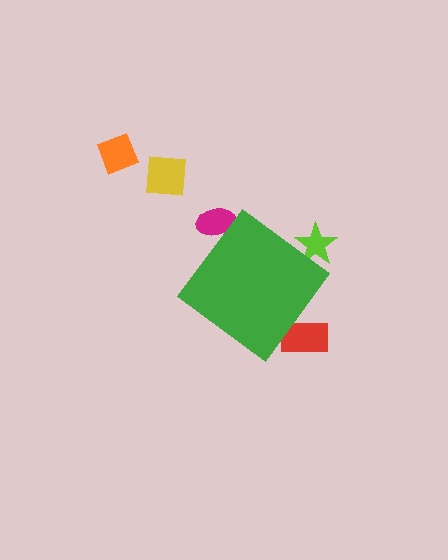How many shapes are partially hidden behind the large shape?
3 shapes are partially hidden.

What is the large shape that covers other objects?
A green diamond.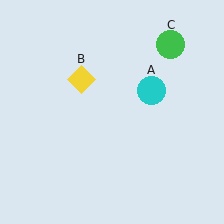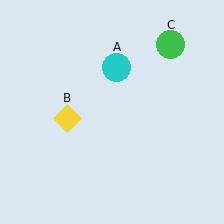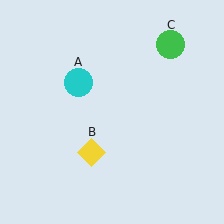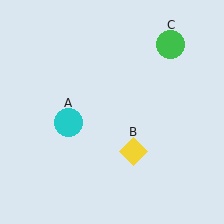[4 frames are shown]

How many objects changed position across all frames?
2 objects changed position: cyan circle (object A), yellow diamond (object B).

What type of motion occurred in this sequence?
The cyan circle (object A), yellow diamond (object B) rotated counterclockwise around the center of the scene.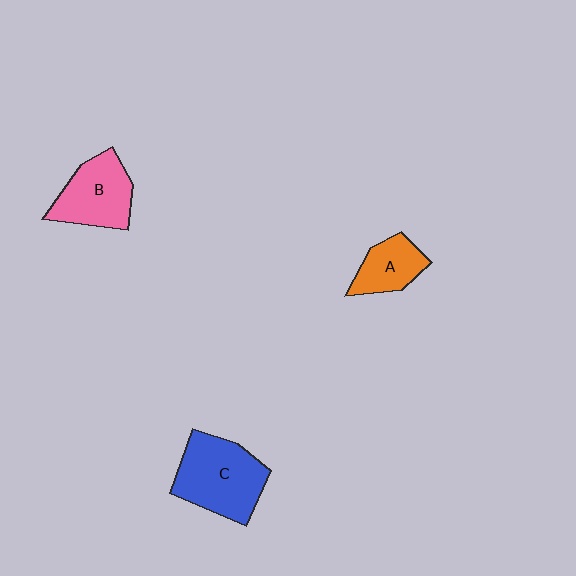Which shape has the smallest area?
Shape A (orange).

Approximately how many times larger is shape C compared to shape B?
Approximately 1.3 times.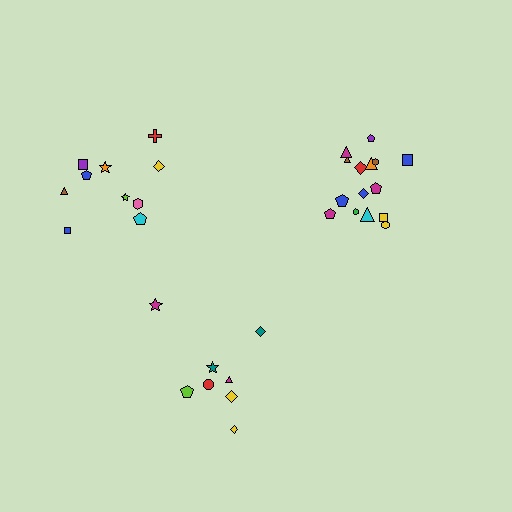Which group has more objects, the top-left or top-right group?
The top-right group.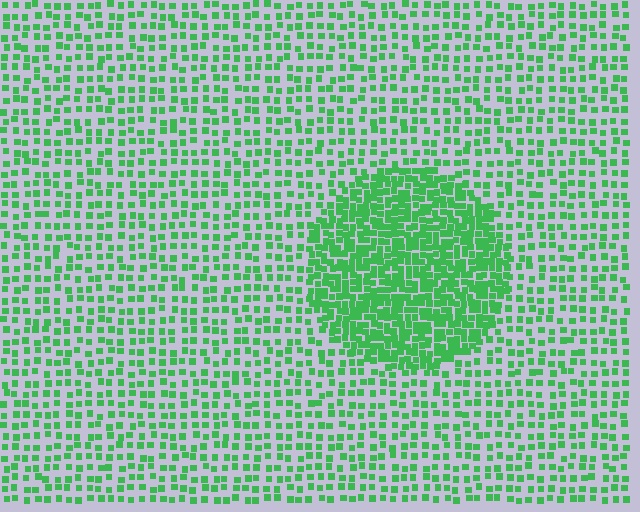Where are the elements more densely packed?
The elements are more densely packed inside the circle boundary.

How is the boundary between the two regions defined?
The boundary is defined by a change in element density (approximately 2.3x ratio). All elements are the same color, size, and shape.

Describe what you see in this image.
The image contains small green elements arranged at two different densities. A circle-shaped region is visible where the elements are more densely packed than the surrounding area.